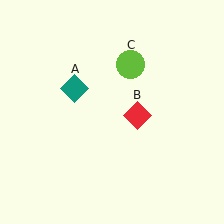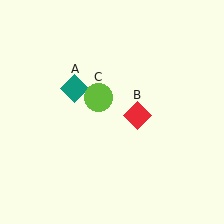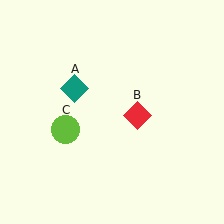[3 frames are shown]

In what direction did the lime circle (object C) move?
The lime circle (object C) moved down and to the left.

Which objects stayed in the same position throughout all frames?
Teal diamond (object A) and red diamond (object B) remained stationary.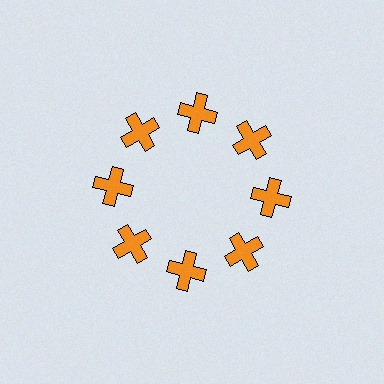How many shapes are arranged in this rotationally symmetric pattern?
There are 8 shapes, arranged in 8 groups of 1.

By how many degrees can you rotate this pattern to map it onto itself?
The pattern maps onto itself every 45 degrees of rotation.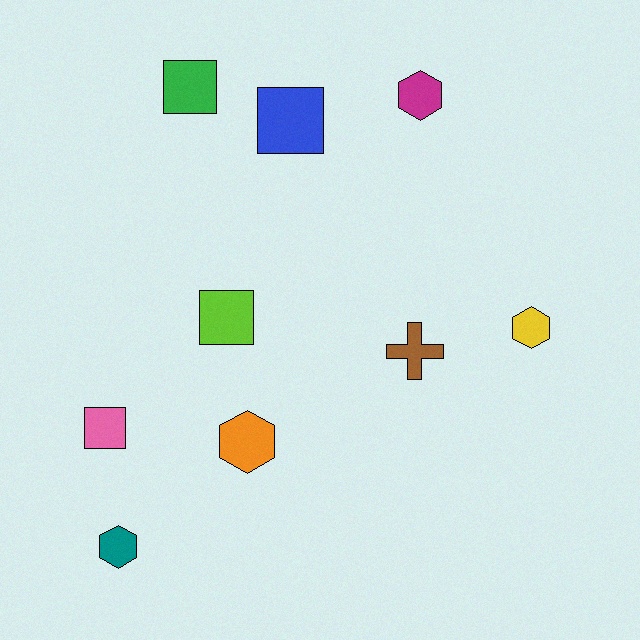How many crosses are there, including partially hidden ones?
There is 1 cross.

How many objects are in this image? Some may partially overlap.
There are 9 objects.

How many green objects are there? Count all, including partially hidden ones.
There is 1 green object.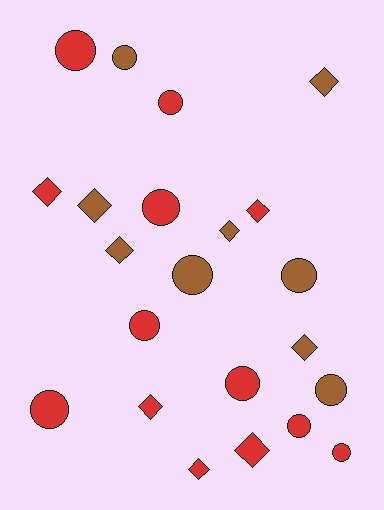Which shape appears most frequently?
Circle, with 12 objects.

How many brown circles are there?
There are 4 brown circles.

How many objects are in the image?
There are 22 objects.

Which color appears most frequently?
Red, with 13 objects.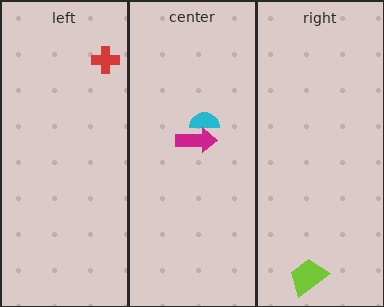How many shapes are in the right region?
1.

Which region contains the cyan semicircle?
The center region.